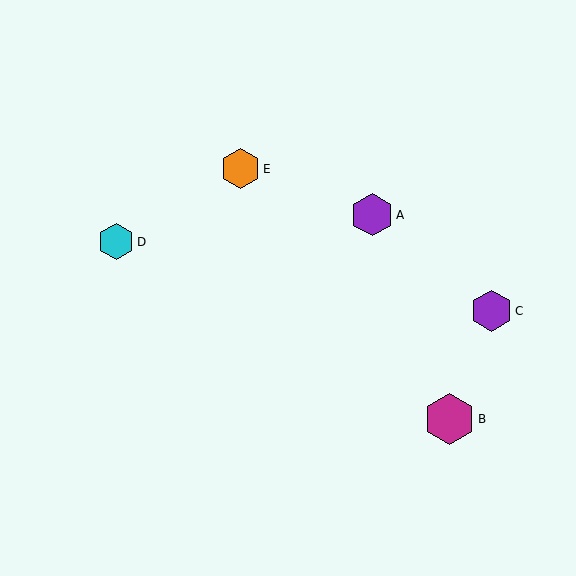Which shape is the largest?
The magenta hexagon (labeled B) is the largest.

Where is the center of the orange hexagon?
The center of the orange hexagon is at (240, 169).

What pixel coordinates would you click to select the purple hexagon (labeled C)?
Click at (491, 311) to select the purple hexagon C.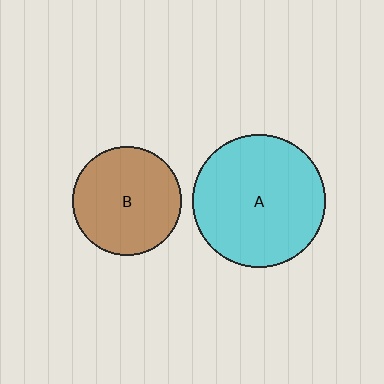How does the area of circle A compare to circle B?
Approximately 1.5 times.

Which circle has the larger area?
Circle A (cyan).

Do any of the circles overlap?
No, none of the circles overlap.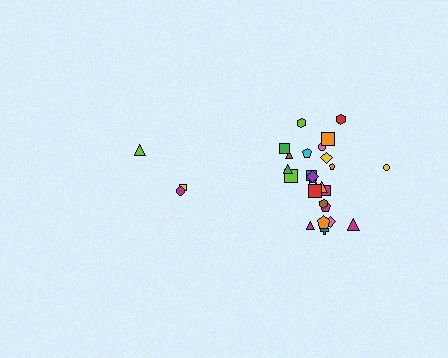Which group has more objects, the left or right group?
The right group.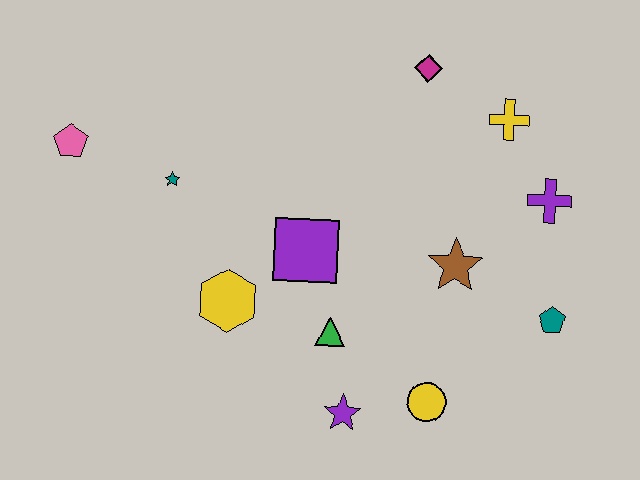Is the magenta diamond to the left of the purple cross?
Yes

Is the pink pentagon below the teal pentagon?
No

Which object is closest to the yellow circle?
The purple star is closest to the yellow circle.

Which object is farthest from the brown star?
The pink pentagon is farthest from the brown star.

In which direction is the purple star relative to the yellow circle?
The purple star is to the left of the yellow circle.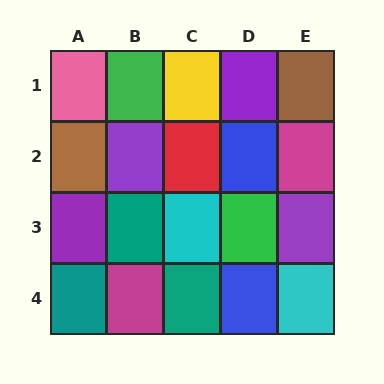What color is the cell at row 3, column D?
Green.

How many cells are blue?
2 cells are blue.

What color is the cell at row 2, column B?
Purple.